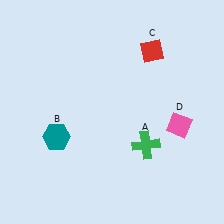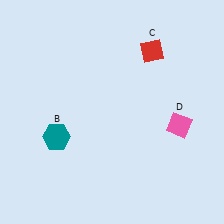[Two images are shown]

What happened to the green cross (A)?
The green cross (A) was removed in Image 2. It was in the bottom-right area of Image 1.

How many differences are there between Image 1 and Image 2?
There is 1 difference between the two images.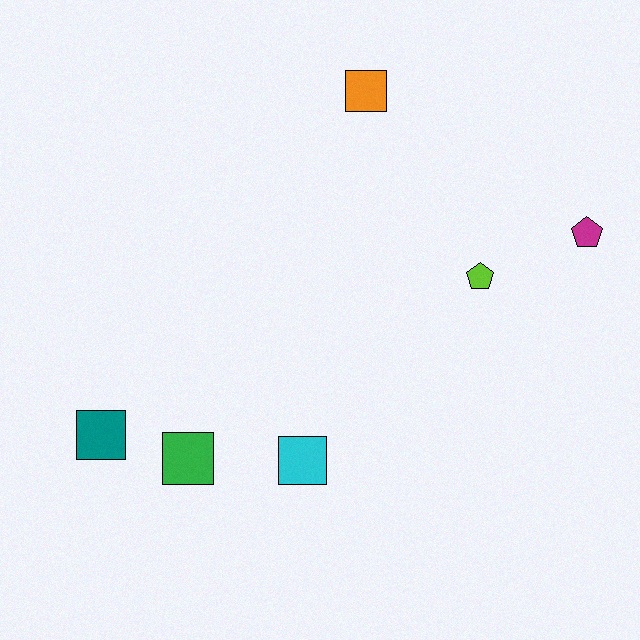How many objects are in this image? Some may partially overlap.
There are 6 objects.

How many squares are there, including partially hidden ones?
There are 4 squares.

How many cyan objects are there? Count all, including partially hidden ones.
There is 1 cyan object.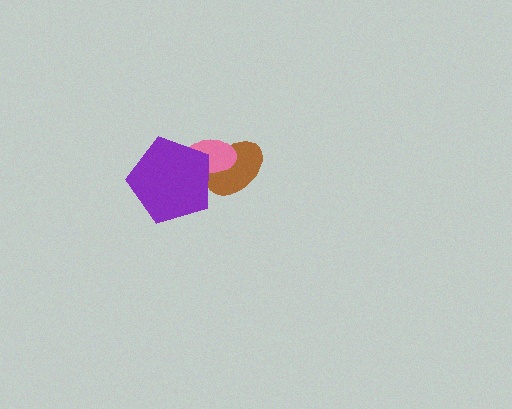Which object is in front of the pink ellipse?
The purple pentagon is in front of the pink ellipse.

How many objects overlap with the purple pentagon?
2 objects overlap with the purple pentagon.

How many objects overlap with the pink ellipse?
2 objects overlap with the pink ellipse.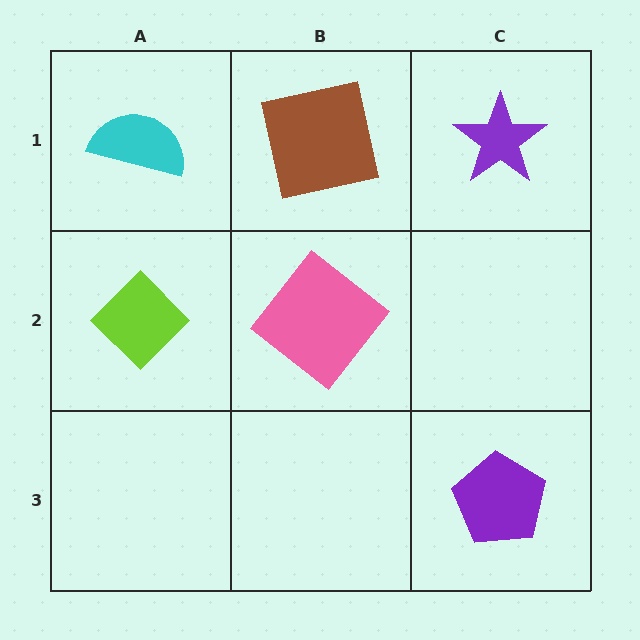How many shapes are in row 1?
3 shapes.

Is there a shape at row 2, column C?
No, that cell is empty.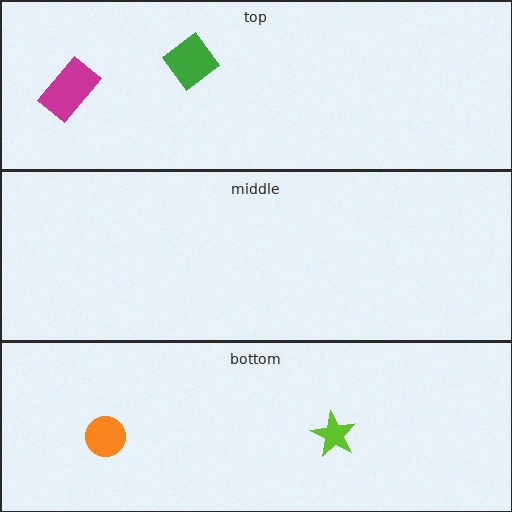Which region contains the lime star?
The bottom region.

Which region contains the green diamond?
The top region.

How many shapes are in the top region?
2.